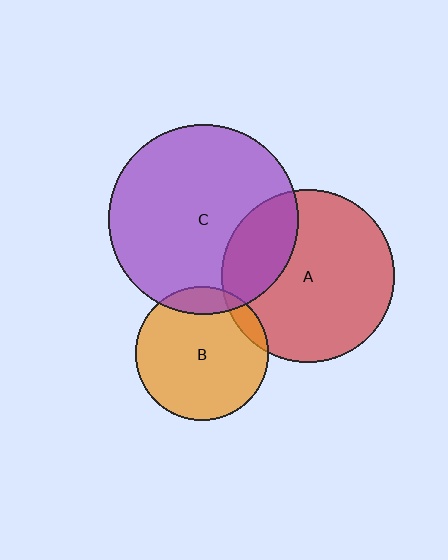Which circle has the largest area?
Circle C (purple).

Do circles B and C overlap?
Yes.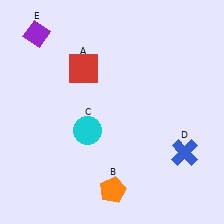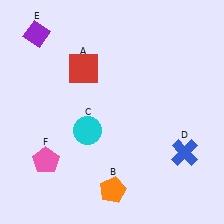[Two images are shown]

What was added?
A pink pentagon (F) was added in Image 2.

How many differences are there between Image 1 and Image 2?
There is 1 difference between the two images.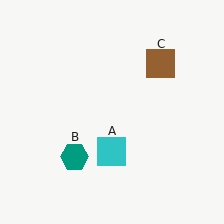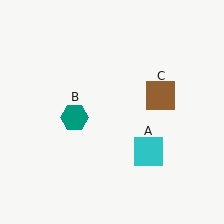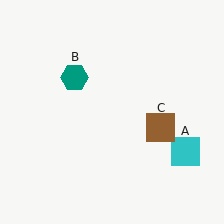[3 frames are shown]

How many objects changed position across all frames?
3 objects changed position: cyan square (object A), teal hexagon (object B), brown square (object C).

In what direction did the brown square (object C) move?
The brown square (object C) moved down.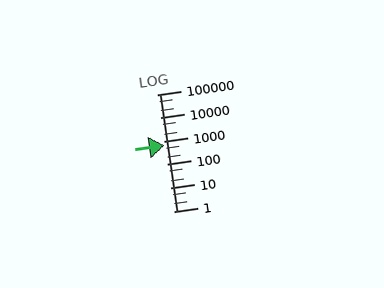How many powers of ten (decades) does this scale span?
The scale spans 5 decades, from 1 to 100000.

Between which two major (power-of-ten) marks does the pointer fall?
The pointer is between 100 and 1000.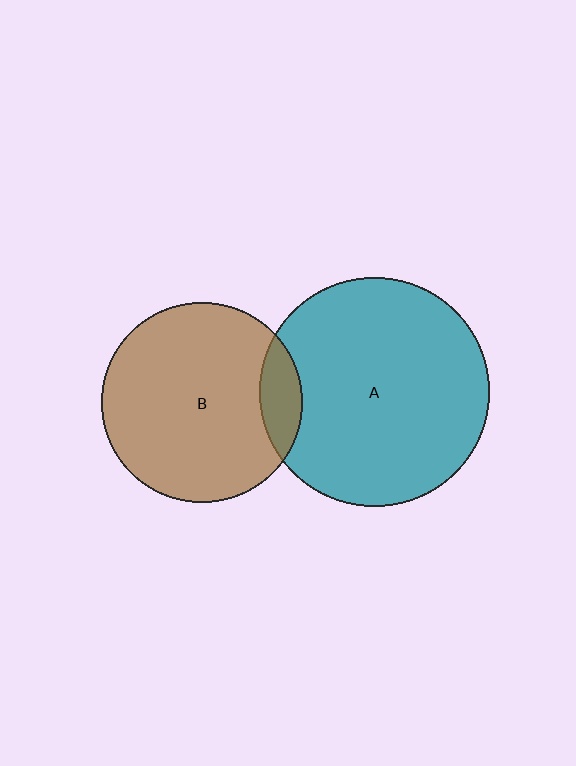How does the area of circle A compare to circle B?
Approximately 1.3 times.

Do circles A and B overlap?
Yes.